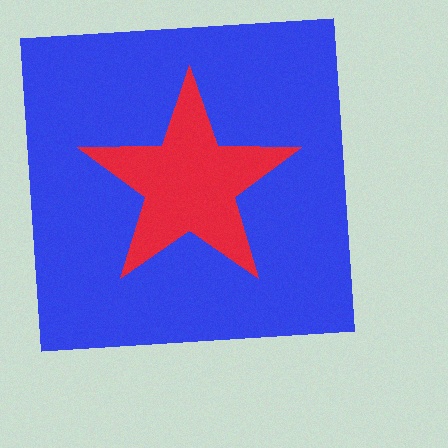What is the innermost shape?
The red star.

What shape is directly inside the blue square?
The red star.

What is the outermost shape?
The blue square.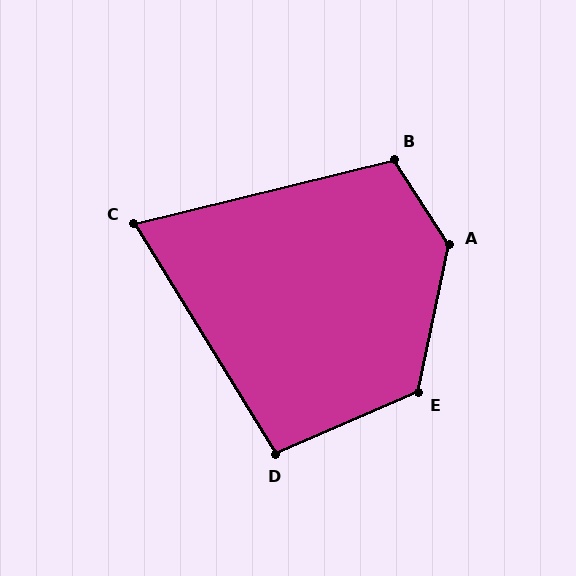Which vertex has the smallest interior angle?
C, at approximately 72 degrees.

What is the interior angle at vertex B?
Approximately 109 degrees (obtuse).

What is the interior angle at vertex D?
Approximately 98 degrees (obtuse).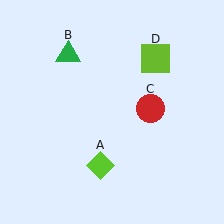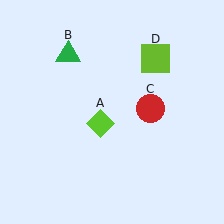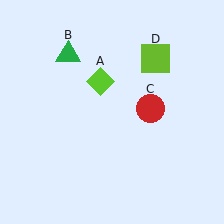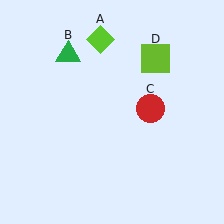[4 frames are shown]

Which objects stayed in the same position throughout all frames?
Green triangle (object B) and red circle (object C) and lime square (object D) remained stationary.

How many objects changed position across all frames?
1 object changed position: lime diamond (object A).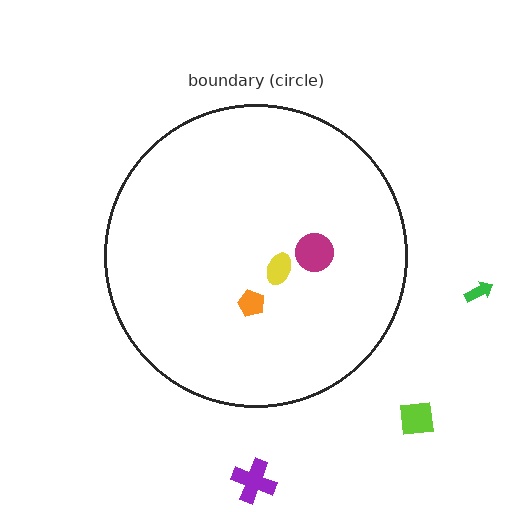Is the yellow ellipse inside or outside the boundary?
Inside.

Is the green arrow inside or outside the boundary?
Outside.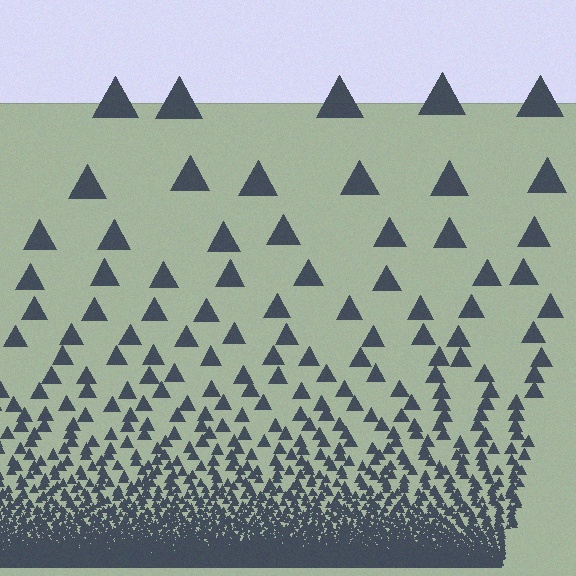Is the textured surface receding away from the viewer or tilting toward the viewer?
The surface appears to tilt toward the viewer. Texture elements get larger and sparser toward the top.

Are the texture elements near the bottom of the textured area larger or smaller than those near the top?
Smaller. The gradient is inverted — elements near the bottom are smaller and denser.